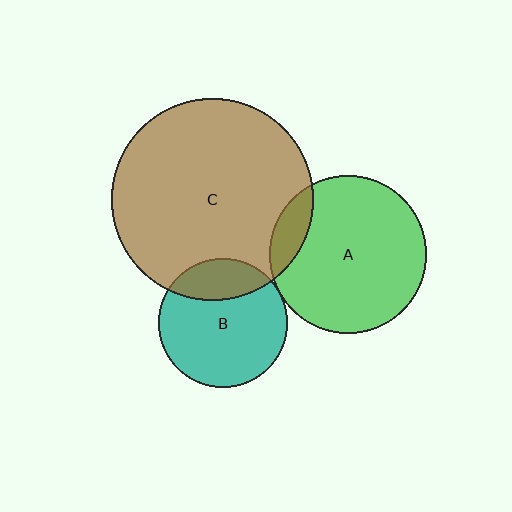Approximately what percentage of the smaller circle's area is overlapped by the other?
Approximately 25%.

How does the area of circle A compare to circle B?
Approximately 1.5 times.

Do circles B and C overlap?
Yes.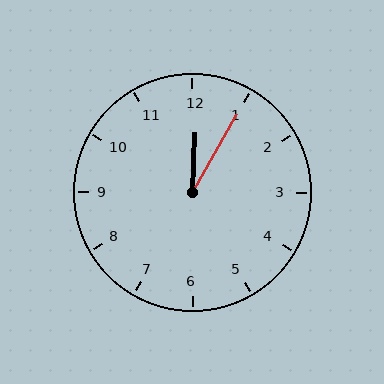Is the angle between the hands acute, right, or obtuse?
It is acute.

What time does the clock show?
12:05.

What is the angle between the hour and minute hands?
Approximately 28 degrees.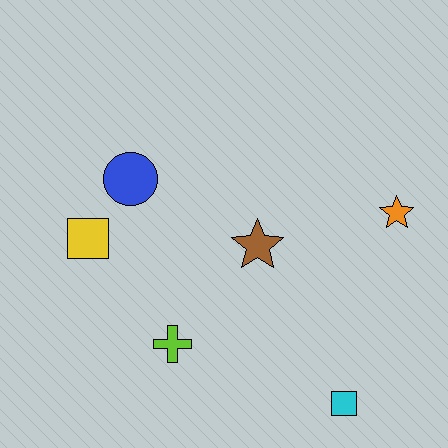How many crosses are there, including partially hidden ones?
There is 1 cross.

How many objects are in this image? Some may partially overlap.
There are 6 objects.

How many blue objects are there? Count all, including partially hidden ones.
There is 1 blue object.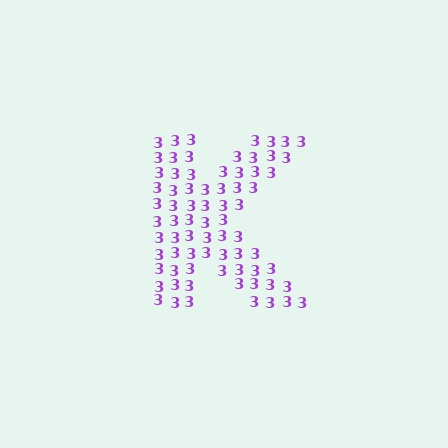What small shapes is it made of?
It is made of small digit 3's.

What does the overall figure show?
The overall figure shows the letter K.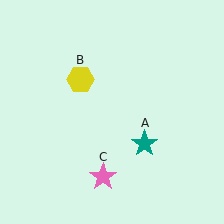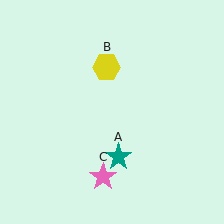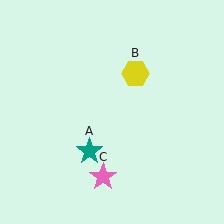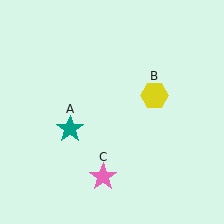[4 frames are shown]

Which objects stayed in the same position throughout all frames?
Pink star (object C) remained stationary.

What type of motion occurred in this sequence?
The teal star (object A), yellow hexagon (object B) rotated clockwise around the center of the scene.